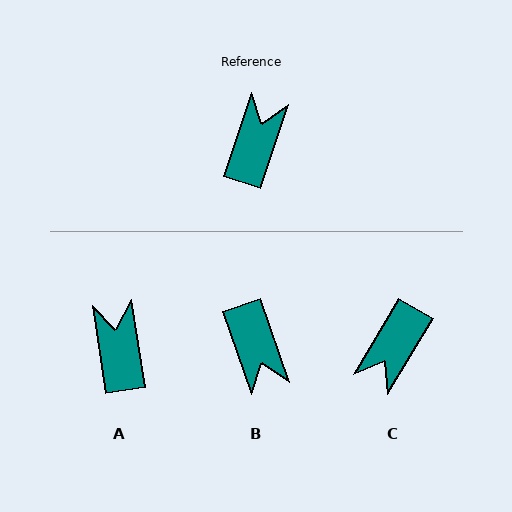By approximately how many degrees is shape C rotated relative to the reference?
Approximately 168 degrees counter-clockwise.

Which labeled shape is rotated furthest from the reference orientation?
C, about 168 degrees away.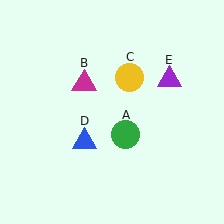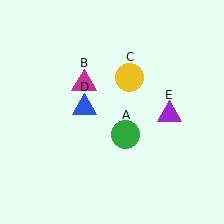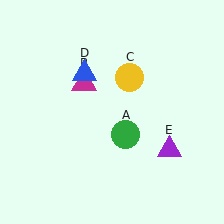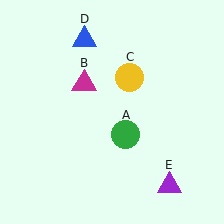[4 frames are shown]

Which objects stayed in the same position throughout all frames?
Green circle (object A) and magenta triangle (object B) and yellow circle (object C) remained stationary.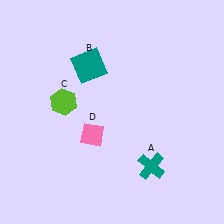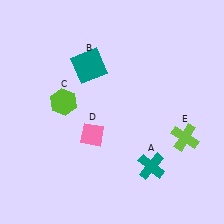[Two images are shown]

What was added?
A lime cross (E) was added in Image 2.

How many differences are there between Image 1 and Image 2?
There is 1 difference between the two images.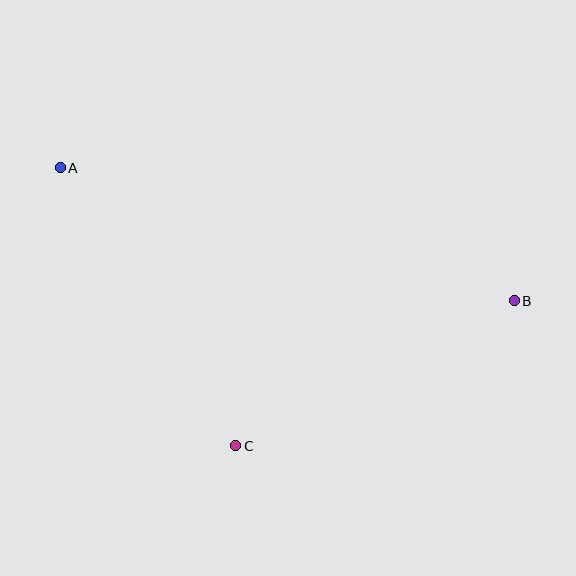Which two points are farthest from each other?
Points A and B are farthest from each other.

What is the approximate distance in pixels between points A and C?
The distance between A and C is approximately 329 pixels.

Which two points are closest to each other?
Points B and C are closest to each other.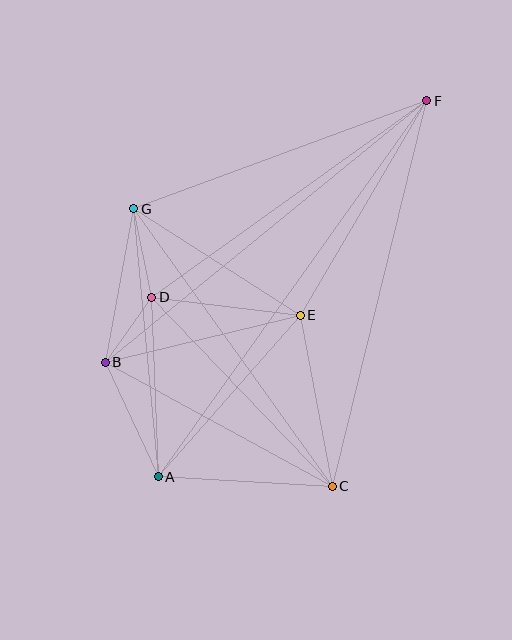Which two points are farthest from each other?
Points A and F are farthest from each other.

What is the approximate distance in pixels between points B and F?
The distance between B and F is approximately 414 pixels.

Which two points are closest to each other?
Points B and D are closest to each other.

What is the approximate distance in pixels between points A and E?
The distance between A and E is approximately 215 pixels.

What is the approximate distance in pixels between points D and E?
The distance between D and E is approximately 150 pixels.